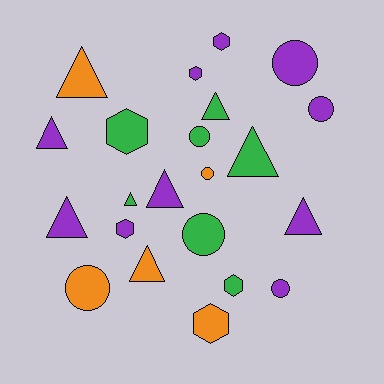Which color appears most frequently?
Purple, with 10 objects.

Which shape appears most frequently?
Triangle, with 9 objects.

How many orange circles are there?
There are 2 orange circles.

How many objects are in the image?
There are 22 objects.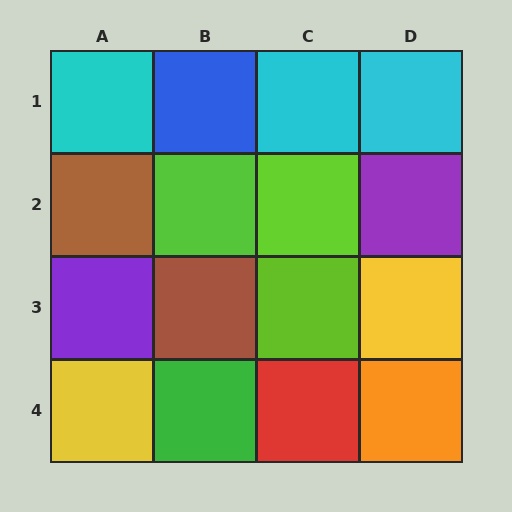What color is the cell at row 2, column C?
Lime.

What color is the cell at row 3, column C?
Lime.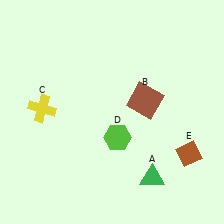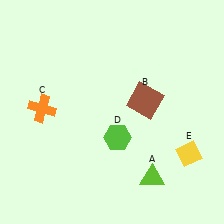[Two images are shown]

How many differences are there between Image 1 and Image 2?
There are 3 differences between the two images.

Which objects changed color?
A changed from green to lime. C changed from yellow to orange. E changed from brown to yellow.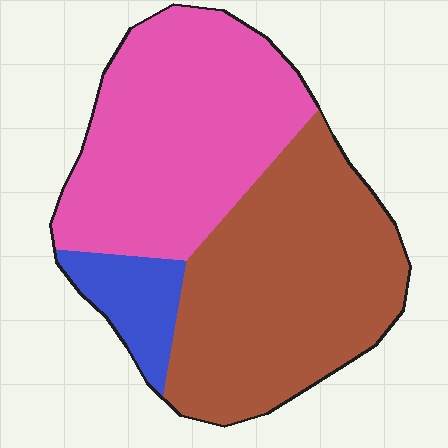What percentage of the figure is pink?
Pink takes up about two fifths (2/5) of the figure.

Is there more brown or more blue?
Brown.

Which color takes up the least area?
Blue, at roughly 10%.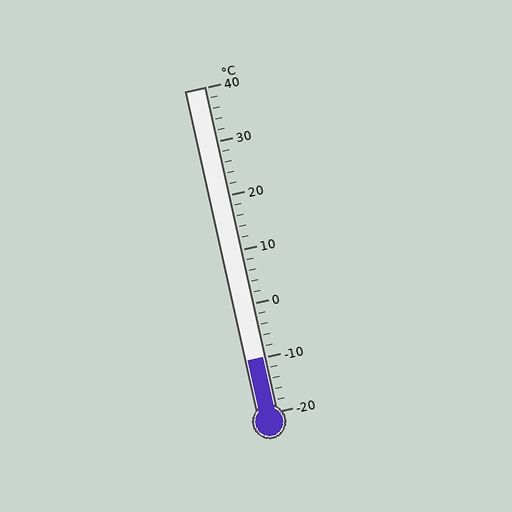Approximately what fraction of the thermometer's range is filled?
The thermometer is filled to approximately 15% of its range.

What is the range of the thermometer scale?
The thermometer scale ranges from -20°C to 40°C.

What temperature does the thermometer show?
The thermometer shows approximately -10°C.